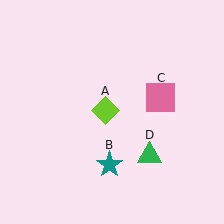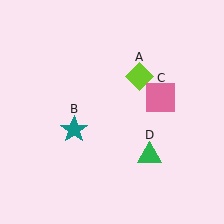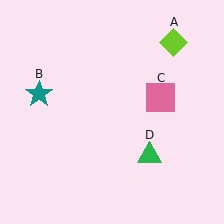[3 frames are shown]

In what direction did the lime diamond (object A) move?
The lime diamond (object A) moved up and to the right.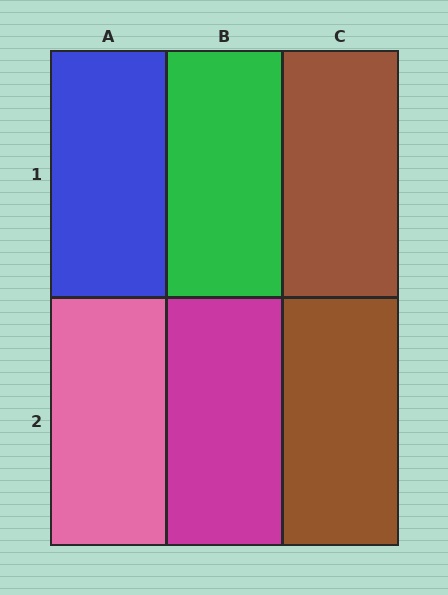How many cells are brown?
2 cells are brown.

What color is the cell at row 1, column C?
Brown.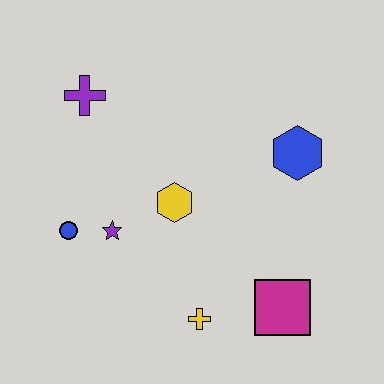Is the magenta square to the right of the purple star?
Yes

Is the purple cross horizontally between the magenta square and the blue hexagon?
No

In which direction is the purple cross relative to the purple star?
The purple cross is above the purple star.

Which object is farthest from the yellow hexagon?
The magenta square is farthest from the yellow hexagon.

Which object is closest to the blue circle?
The purple star is closest to the blue circle.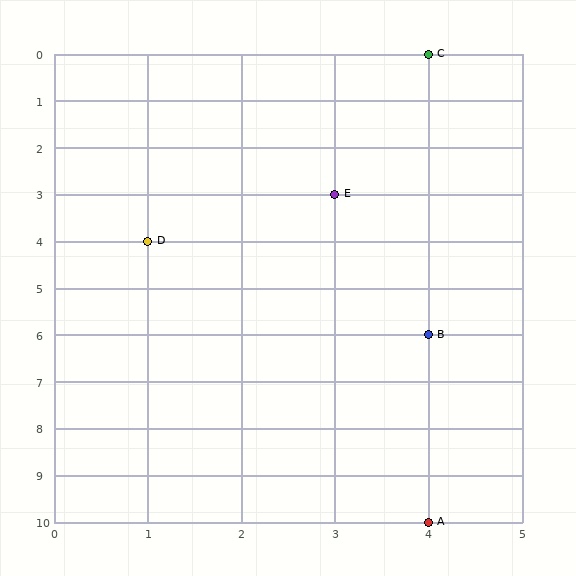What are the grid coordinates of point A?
Point A is at grid coordinates (4, 10).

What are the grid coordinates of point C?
Point C is at grid coordinates (4, 0).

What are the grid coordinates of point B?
Point B is at grid coordinates (4, 6).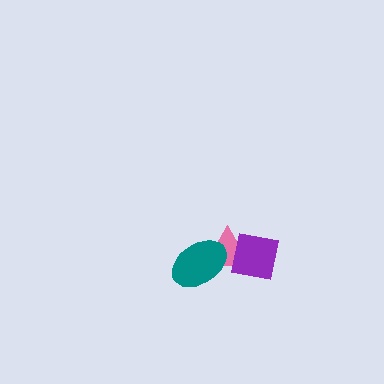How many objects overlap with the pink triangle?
2 objects overlap with the pink triangle.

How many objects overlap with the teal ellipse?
1 object overlaps with the teal ellipse.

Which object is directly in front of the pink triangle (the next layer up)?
The teal ellipse is directly in front of the pink triangle.